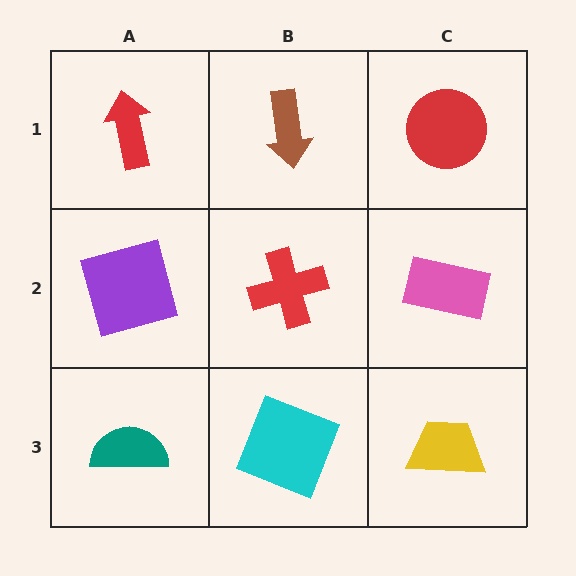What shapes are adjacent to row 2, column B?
A brown arrow (row 1, column B), a cyan square (row 3, column B), a purple square (row 2, column A), a pink rectangle (row 2, column C).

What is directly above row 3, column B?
A red cross.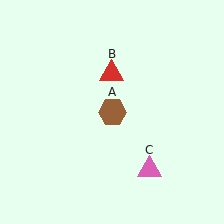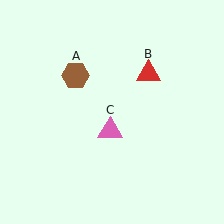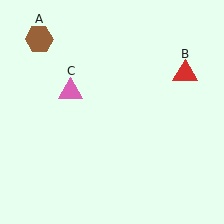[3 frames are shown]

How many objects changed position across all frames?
3 objects changed position: brown hexagon (object A), red triangle (object B), pink triangle (object C).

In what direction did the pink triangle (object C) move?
The pink triangle (object C) moved up and to the left.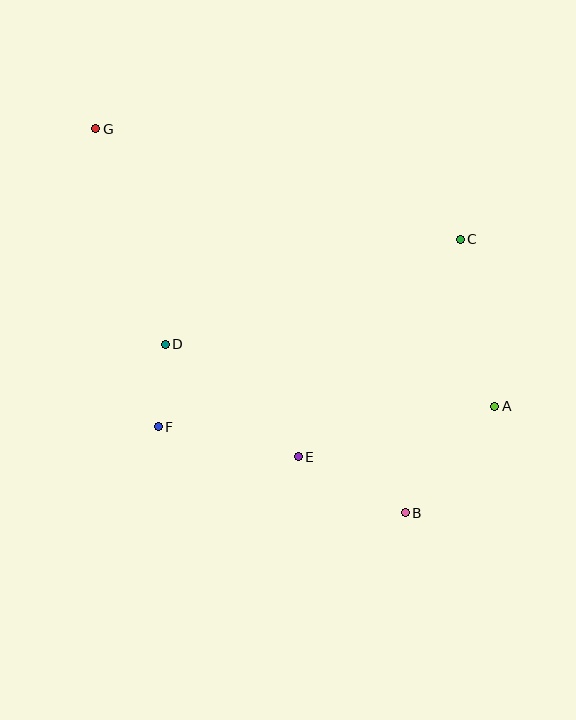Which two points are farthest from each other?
Points B and G are farthest from each other.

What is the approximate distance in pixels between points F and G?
The distance between F and G is approximately 304 pixels.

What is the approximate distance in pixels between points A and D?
The distance between A and D is approximately 335 pixels.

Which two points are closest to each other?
Points D and F are closest to each other.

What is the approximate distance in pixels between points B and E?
The distance between B and E is approximately 121 pixels.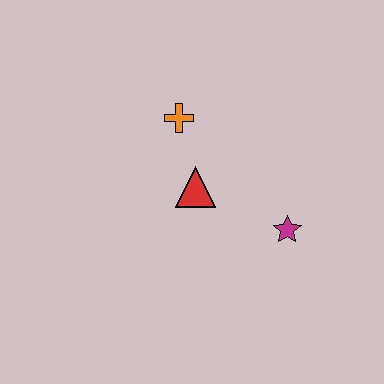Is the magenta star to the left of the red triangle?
No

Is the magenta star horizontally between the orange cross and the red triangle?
No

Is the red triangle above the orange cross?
No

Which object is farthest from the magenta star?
The orange cross is farthest from the magenta star.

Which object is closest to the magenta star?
The red triangle is closest to the magenta star.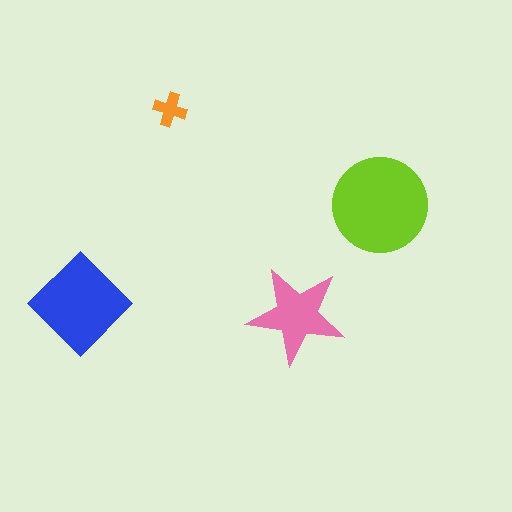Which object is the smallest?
The orange cross.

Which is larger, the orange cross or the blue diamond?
The blue diamond.